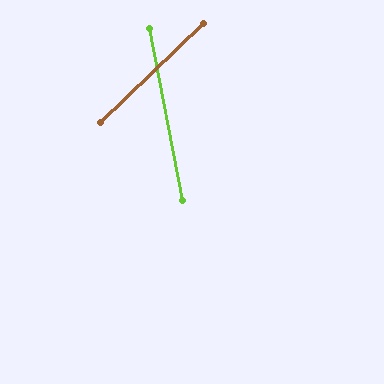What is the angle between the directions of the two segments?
Approximately 57 degrees.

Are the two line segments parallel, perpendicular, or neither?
Neither parallel nor perpendicular — they differ by about 57°.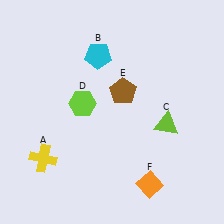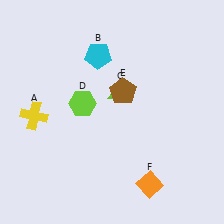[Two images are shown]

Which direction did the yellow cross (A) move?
The yellow cross (A) moved up.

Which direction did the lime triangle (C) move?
The lime triangle (C) moved left.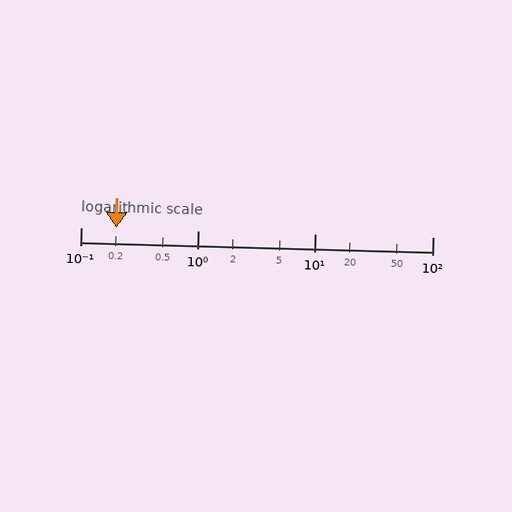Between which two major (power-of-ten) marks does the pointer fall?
The pointer is between 0.1 and 1.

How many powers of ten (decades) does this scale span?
The scale spans 3 decades, from 0.1 to 100.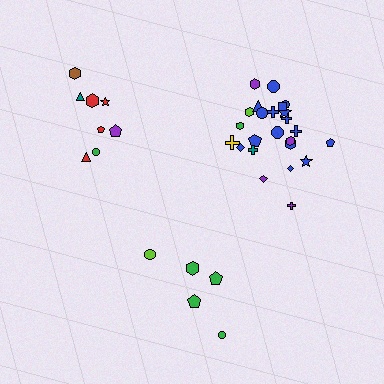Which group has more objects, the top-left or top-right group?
The top-right group.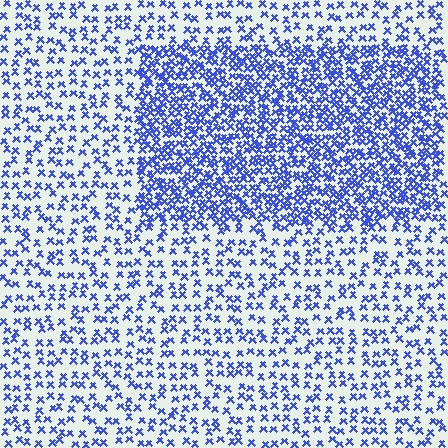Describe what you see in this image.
The image contains small blue elements arranged at two different densities. A rectangle-shaped region is visible where the elements are more densely packed than the surrounding area.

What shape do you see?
I see a rectangle.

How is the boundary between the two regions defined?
The boundary is defined by a change in element density (approximately 2.3x ratio). All elements are the same color, size, and shape.